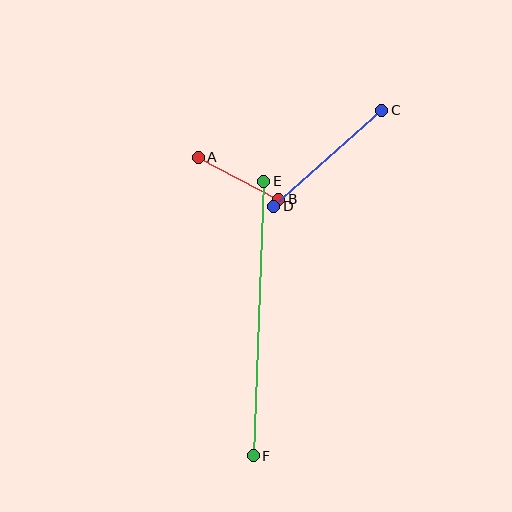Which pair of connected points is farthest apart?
Points E and F are farthest apart.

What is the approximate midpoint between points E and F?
The midpoint is at approximately (258, 319) pixels.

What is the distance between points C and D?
The distance is approximately 144 pixels.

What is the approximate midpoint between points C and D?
The midpoint is at approximately (328, 158) pixels.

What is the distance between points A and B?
The distance is approximately 91 pixels.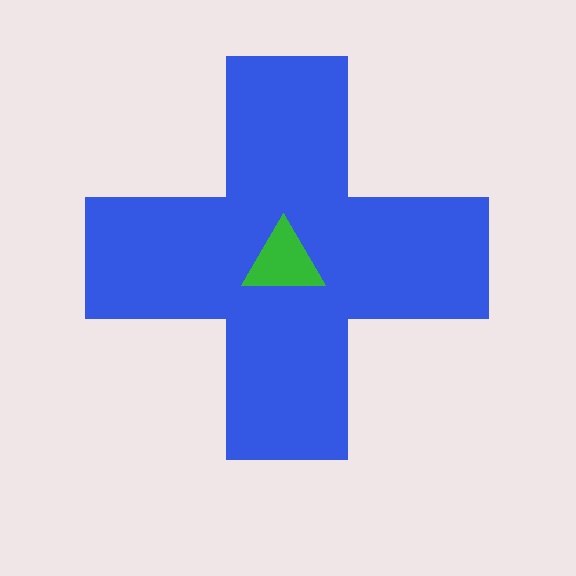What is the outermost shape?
The blue cross.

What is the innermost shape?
The green triangle.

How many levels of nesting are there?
2.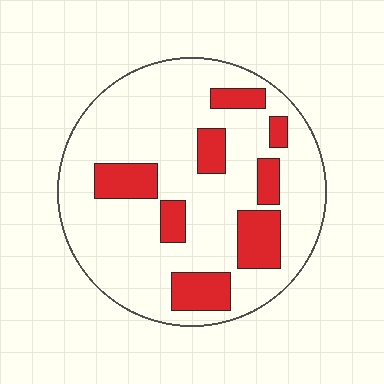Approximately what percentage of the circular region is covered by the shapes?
Approximately 20%.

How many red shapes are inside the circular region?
8.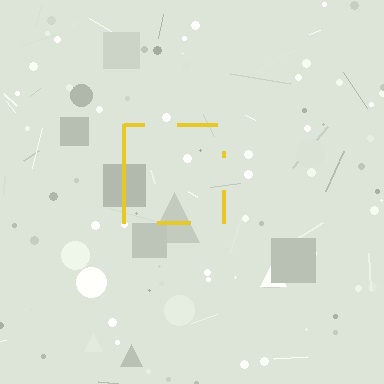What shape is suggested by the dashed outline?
The dashed outline suggests a square.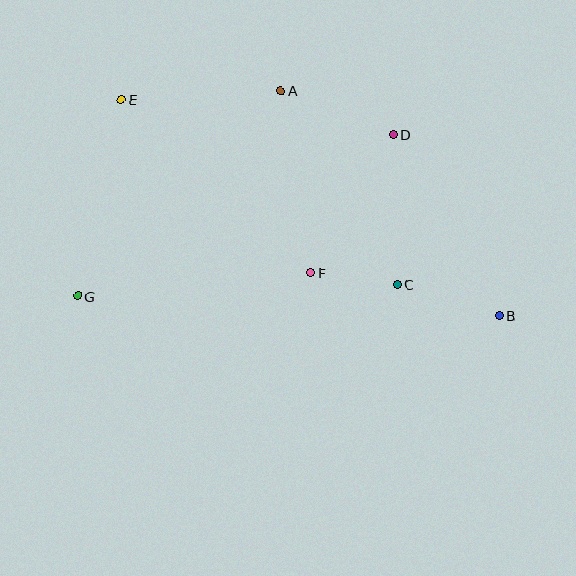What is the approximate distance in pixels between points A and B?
The distance between A and B is approximately 313 pixels.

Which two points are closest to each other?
Points C and F are closest to each other.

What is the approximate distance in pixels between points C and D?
The distance between C and D is approximately 150 pixels.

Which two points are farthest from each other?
Points B and E are farthest from each other.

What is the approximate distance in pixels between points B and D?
The distance between B and D is approximately 210 pixels.